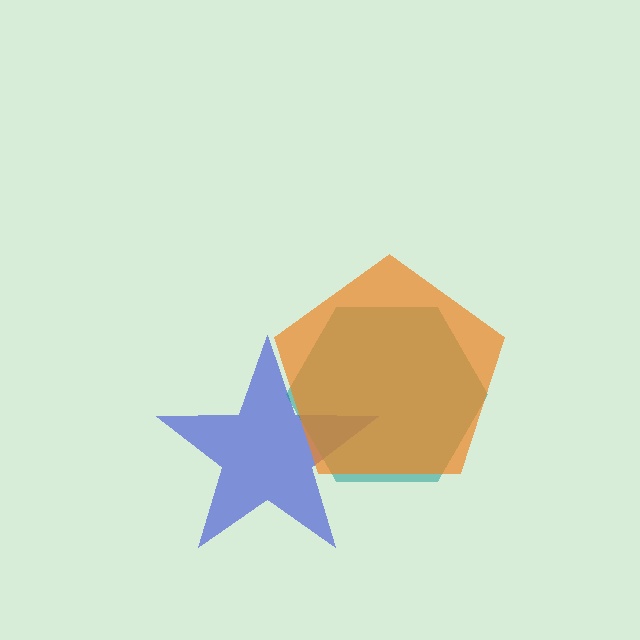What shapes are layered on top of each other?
The layered shapes are: a blue star, a teal hexagon, an orange pentagon.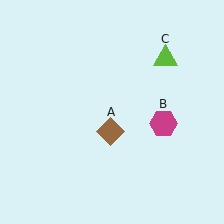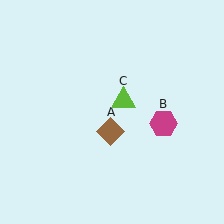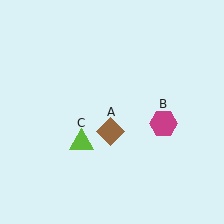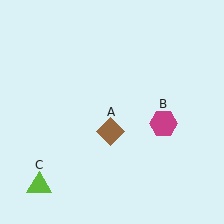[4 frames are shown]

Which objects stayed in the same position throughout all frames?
Brown diamond (object A) and magenta hexagon (object B) remained stationary.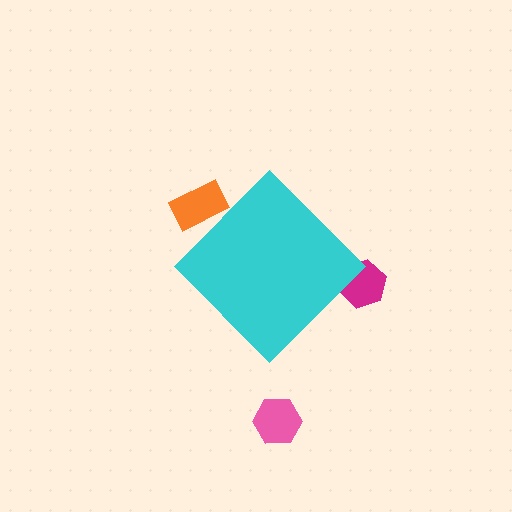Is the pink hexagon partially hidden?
No, the pink hexagon is fully visible.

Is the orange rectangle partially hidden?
Yes, the orange rectangle is partially hidden behind the cyan diamond.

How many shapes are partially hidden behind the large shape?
2 shapes are partially hidden.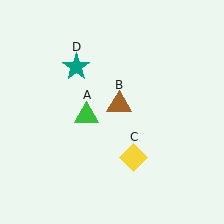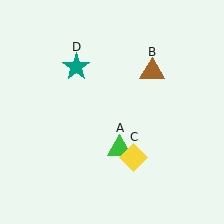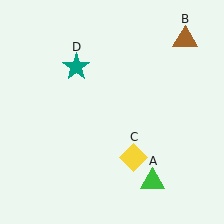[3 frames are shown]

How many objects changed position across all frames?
2 objects changed position: green triangle (object A), brown triangle (object B).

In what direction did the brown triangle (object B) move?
The brown triangle (object B) moved up and to the right.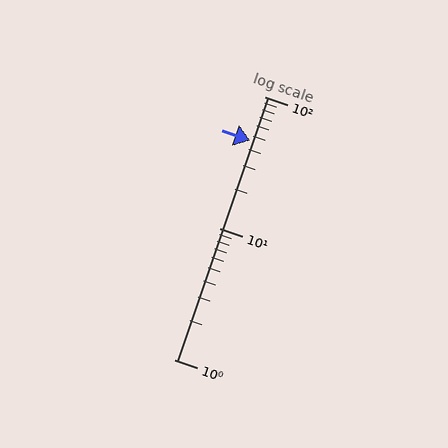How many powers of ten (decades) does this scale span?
The scale spans 2 decades, from 1 to 100.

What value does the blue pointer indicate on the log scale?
The pointer indicates approximately 46.